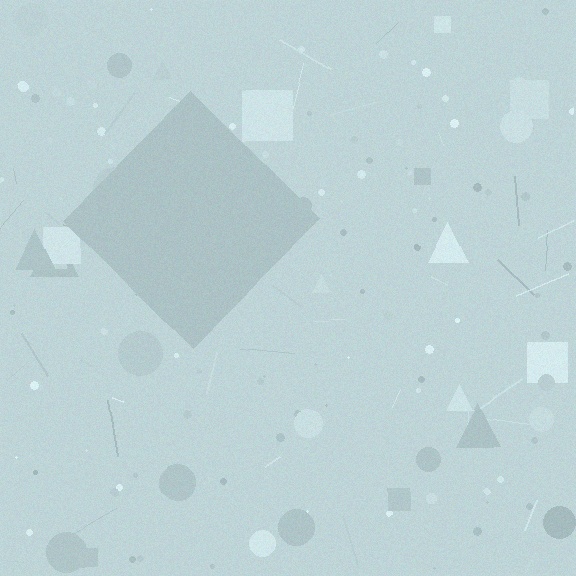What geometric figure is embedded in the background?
A diamond is embedded in the background.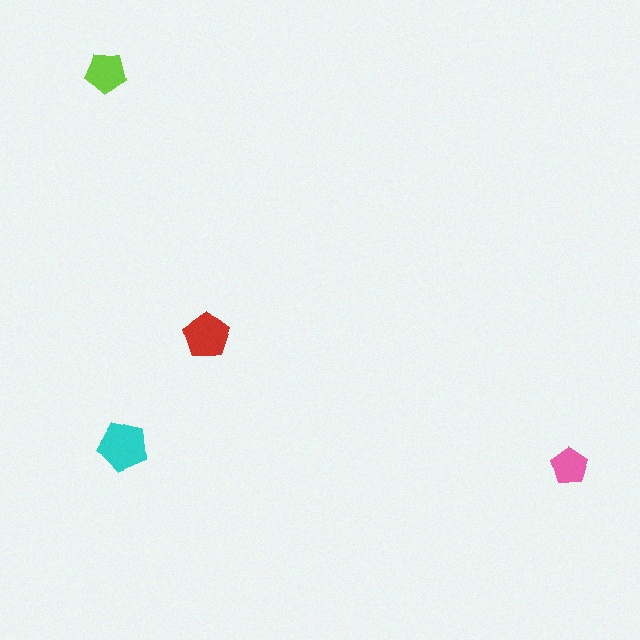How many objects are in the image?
There are 4 objects in the image.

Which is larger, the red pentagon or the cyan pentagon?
The cyan one.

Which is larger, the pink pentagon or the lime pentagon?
The lime one.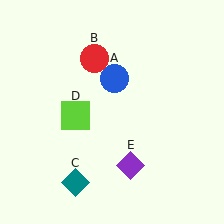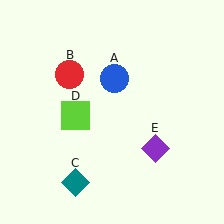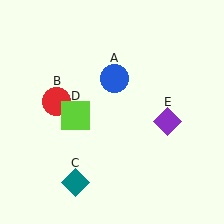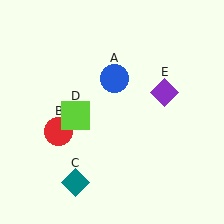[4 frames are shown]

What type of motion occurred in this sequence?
The red circle (object B), purple diamond (object E) rotated counterclockwise around the center of the scene.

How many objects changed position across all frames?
2 objects changed position: red circle (object B), purple diamond (object E).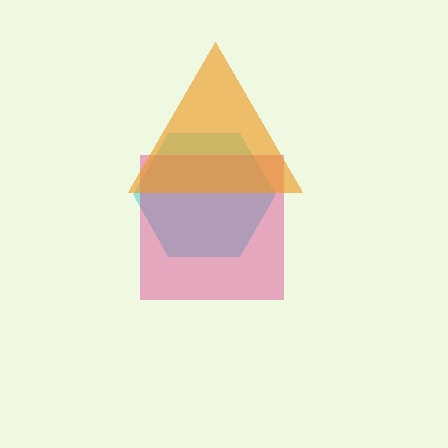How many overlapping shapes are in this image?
There are 3 overlapping shapes in the image.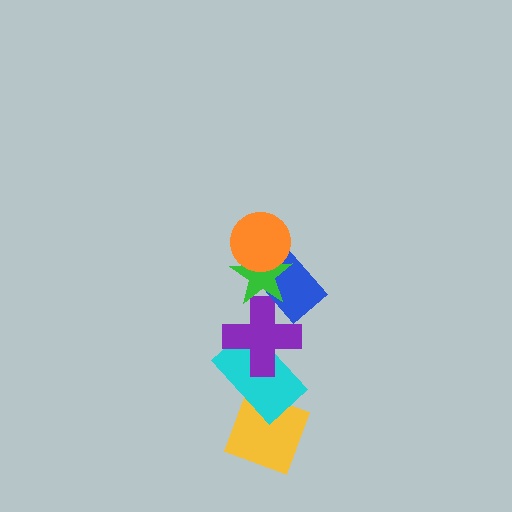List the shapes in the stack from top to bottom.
From top to bottom: the orange circle, the green star, the blue rectangle, the purple cross, the cyan rectangle, the yellow diamond.